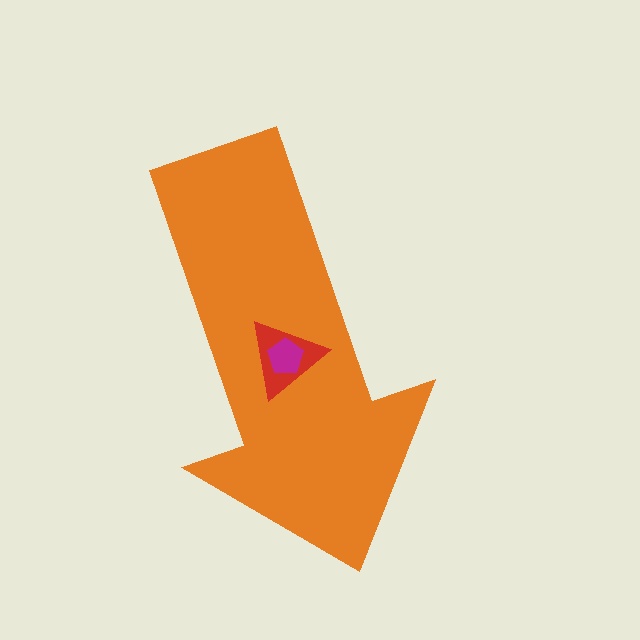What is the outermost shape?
The orange arrow.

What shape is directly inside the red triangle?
The magenta pentagon.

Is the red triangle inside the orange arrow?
Yes.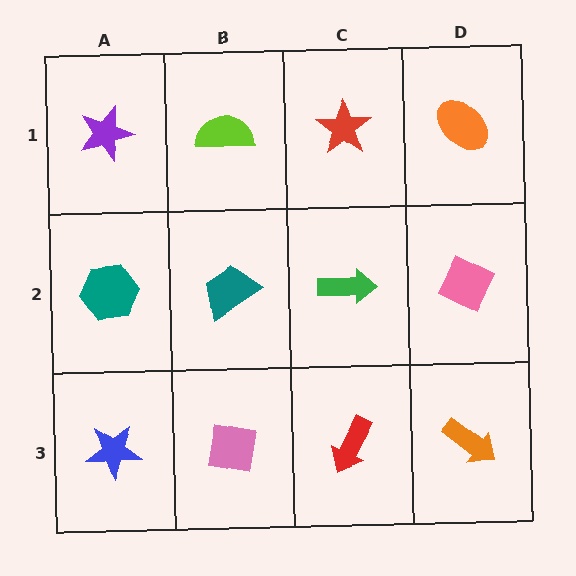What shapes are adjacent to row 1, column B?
A teal trapezoid (row 2, column B), a purple star (row 1, column A), a red star (row 1, column C).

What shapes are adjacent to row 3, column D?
A pink diamond (row 2, column D), a red arrow (row 3, column C).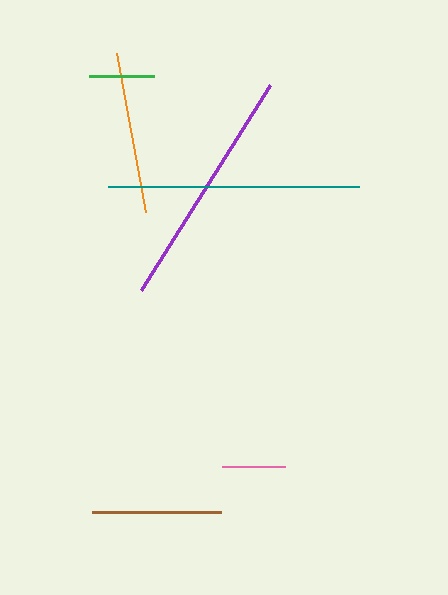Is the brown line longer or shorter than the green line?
The brown line is longer than the green line.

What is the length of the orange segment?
The orange segment is approximately 162 pixels long.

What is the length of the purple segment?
The purple segment is approximately 243 pixels long.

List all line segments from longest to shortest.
From longest to shortest: teal, purple, orange, brown, green, pink.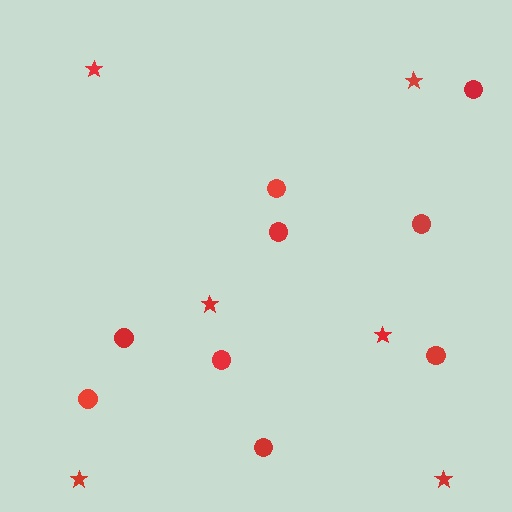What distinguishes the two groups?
There are 2 groups: one group of stars (6) and one group of circles (9).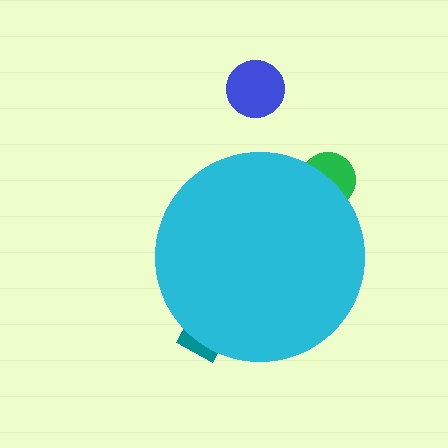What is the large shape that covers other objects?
A cyan circle.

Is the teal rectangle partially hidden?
Yes, the teal rectangle is partially hidden behind the cyan circle.